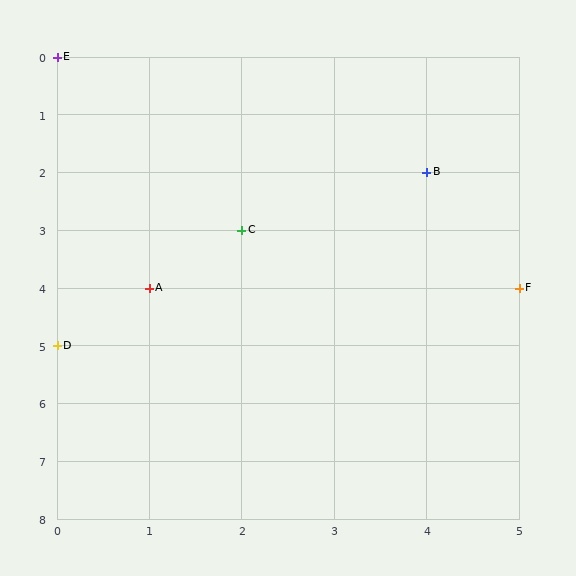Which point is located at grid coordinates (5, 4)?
Point F is at (5, 4).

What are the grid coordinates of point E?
Point E is at grid coordinates (0, 0).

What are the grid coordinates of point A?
Point A is at grid coordinates (1, 4).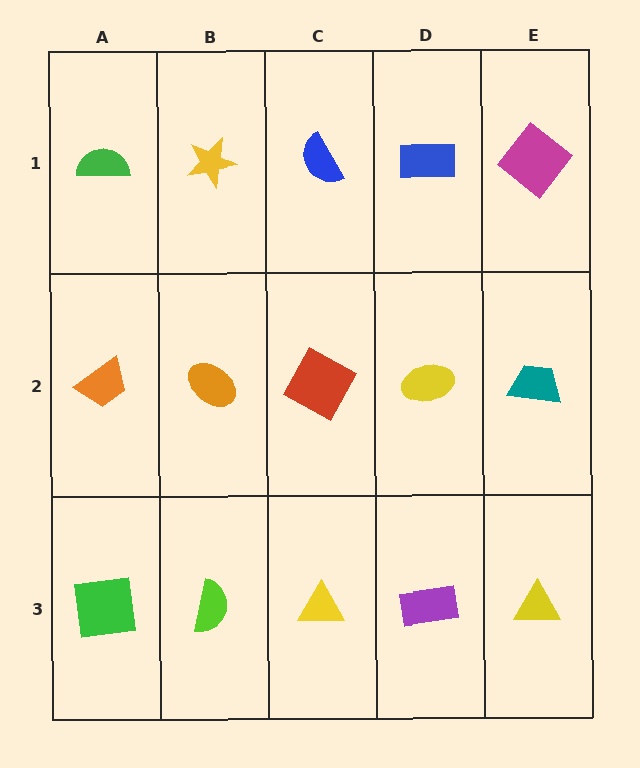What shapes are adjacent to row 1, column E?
A teal trapezoid (row 2, column E), a blue rectangle (row 1, column D).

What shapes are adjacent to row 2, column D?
A blue rectangle (row 1, column D), a purple rectangle (row 3, column D), a red square (row 2, column C), a teal trapezoid (row 2, column E).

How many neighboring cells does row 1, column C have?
3.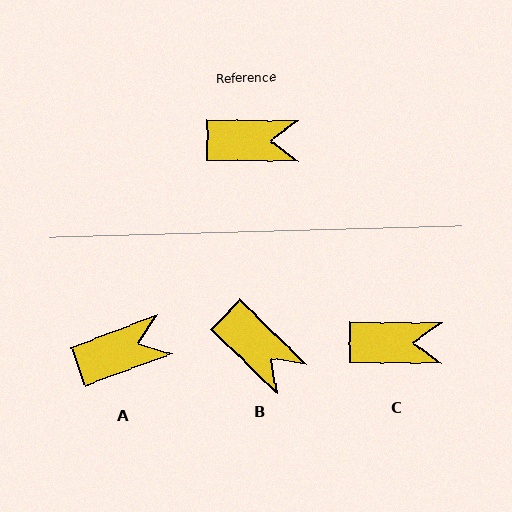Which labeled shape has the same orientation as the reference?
C.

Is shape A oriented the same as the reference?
No, it is off by about 21 degrees.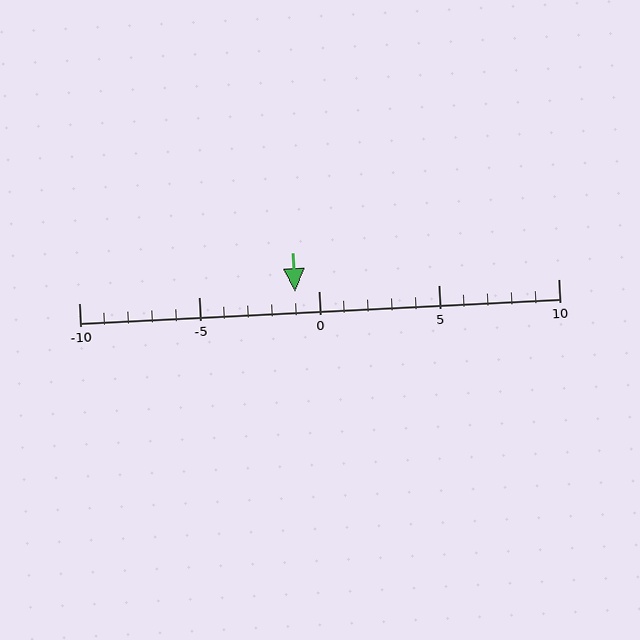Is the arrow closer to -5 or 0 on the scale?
The arrow is closer to 0.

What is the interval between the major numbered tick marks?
The major tick marks are spaced 5 units apart.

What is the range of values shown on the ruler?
The ruler shows values from -10 to 10.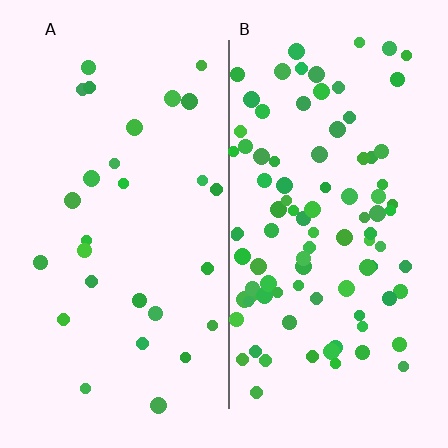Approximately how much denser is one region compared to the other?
Approximately 3.4× — region B over region A.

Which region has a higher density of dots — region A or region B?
B (the right).